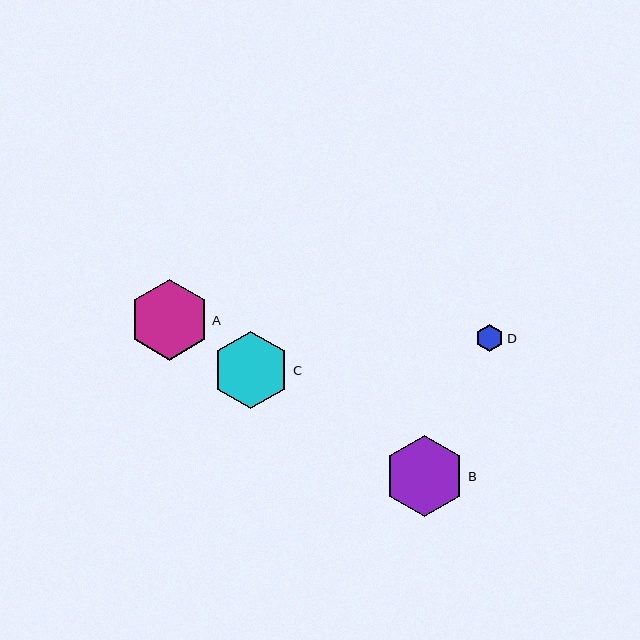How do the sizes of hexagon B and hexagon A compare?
Hexagon B and hexagon A are approximately the same size.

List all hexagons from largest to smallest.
From largest to smallest: B, A, C, D.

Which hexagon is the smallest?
Hexagon D is the smallest with a size of approximately 28 pixels.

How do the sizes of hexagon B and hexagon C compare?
Hexagon B and hexagon C are approximately the same size.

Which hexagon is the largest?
Hexagon B is the largest with a size of approximately 81 pixels.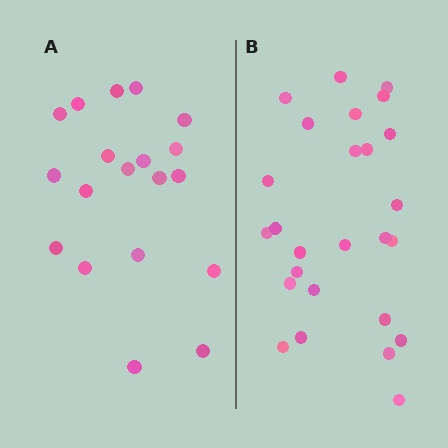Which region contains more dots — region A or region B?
Region B (the right region) has more dots.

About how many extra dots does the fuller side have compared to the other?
Region B has roughly 8 or so more dots than region A.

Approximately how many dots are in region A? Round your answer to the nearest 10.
About 20 dots. (The exact count is 19, which rounds to 20.)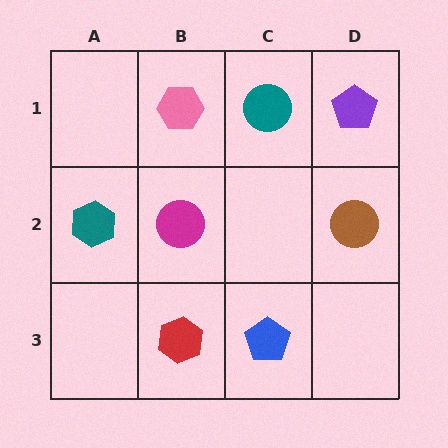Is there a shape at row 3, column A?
No, that cell is empty.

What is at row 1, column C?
A teal circle.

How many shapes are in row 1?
3 shapes.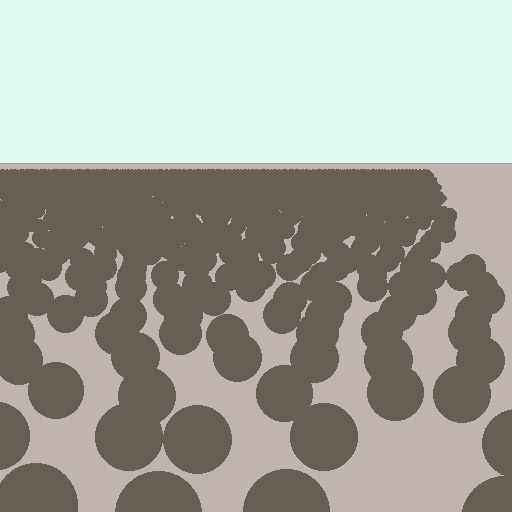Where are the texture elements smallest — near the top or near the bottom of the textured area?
Near the top.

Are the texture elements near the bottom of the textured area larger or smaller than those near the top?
Larger. Near the bottom, elements are closer to the viewer and appear at a bigger on-screen size.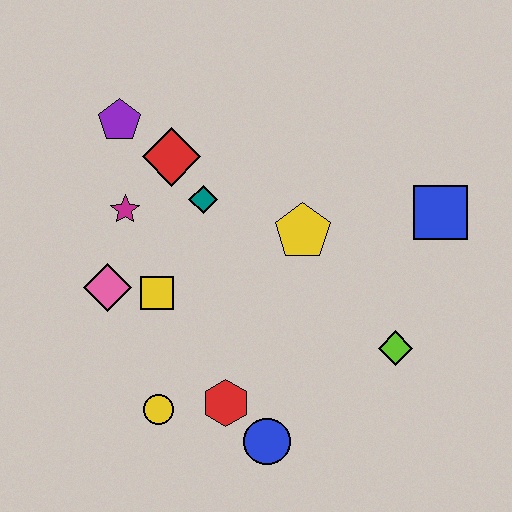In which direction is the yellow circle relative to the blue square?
The yellow circle is to the left of the blue square.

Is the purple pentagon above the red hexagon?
Yes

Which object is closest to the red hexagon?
The blue circle is closest to the red hexagon.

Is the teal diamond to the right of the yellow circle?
Yes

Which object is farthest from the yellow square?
The blue square is farthest from the yellow square.